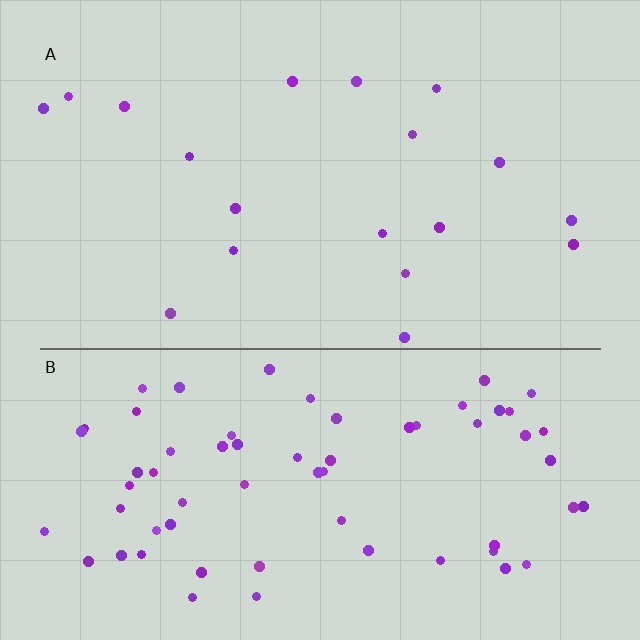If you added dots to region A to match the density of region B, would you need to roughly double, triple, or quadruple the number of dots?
Approximately triple.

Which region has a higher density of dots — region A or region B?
B (the bottom).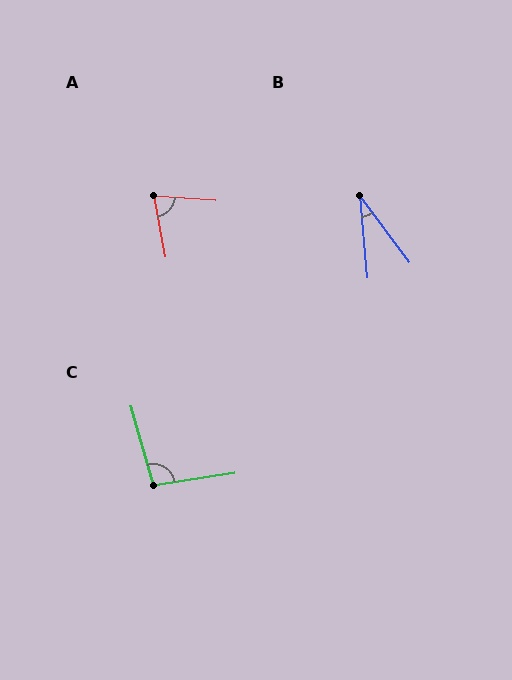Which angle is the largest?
C, at approximately 97 degrees.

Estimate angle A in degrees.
Approximately 75 degrees.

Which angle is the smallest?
B, at approximately 31 degrees.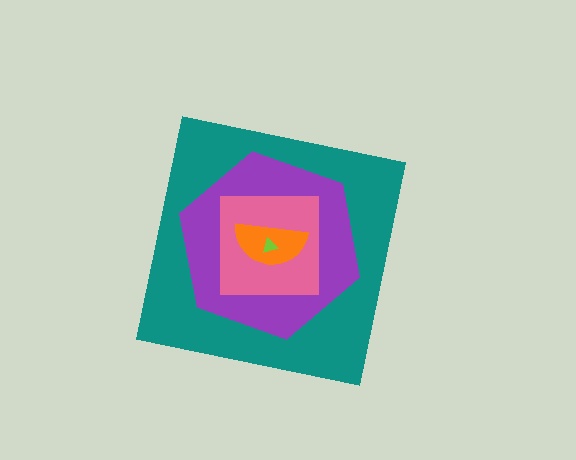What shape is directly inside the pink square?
The orange semicircle.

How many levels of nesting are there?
5.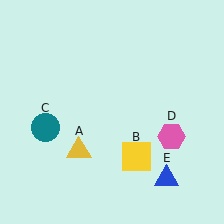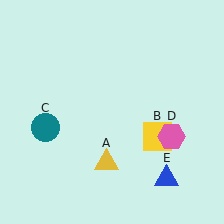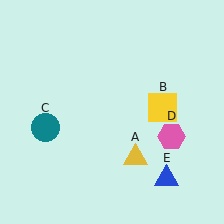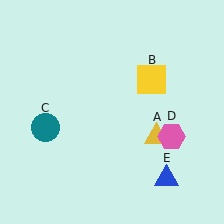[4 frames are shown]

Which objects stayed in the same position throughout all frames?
Teal circle (object C) and pink hexagon (object D) and blue triangle (object E) remained stationary.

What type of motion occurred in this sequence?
The yellow triangle (object A), yellow square (object B) rotated counterclockwise around the center of the scene.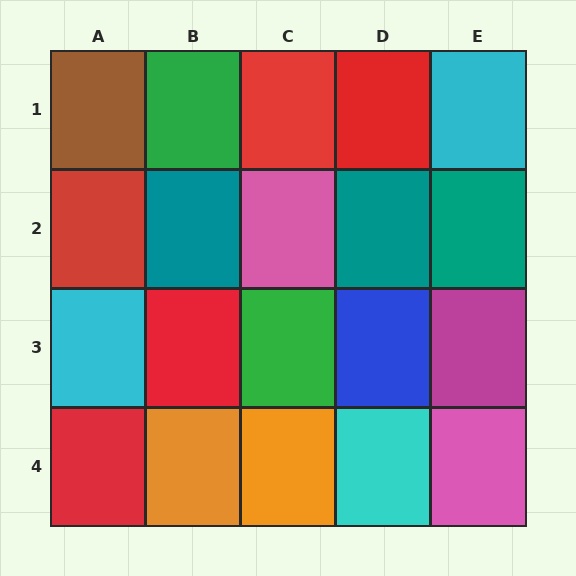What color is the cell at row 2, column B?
Teal.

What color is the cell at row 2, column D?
Teal.